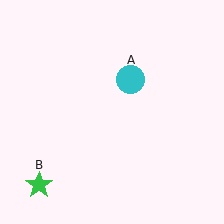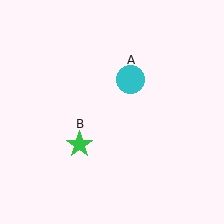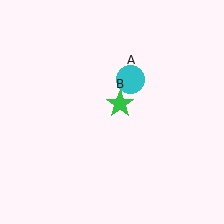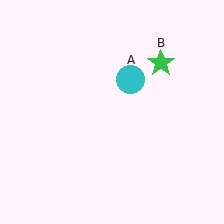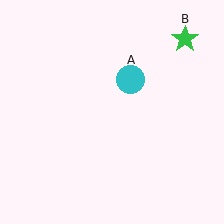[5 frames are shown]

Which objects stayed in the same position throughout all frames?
Cyan circle (object A) remained stationary.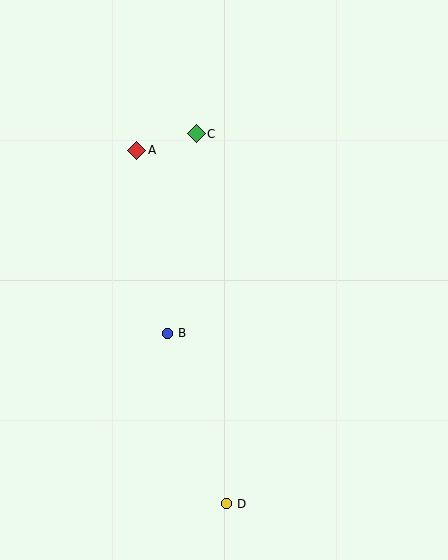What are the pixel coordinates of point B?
Point B is at (167, 333).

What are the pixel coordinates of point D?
Point D is at (226, 504).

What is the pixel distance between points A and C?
The distance between A and C is 62 pixels.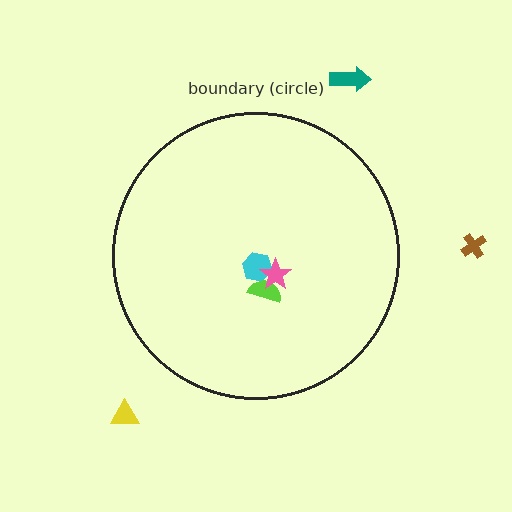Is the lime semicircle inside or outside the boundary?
Inside.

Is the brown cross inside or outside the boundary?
Outside.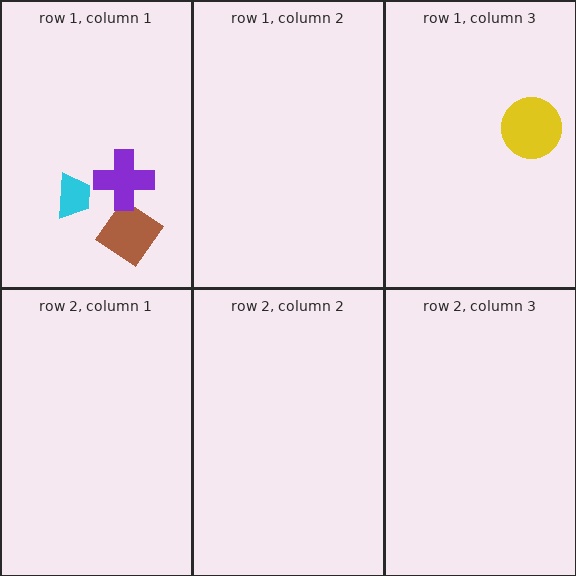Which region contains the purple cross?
The row 1, column 1 region.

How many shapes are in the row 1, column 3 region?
1.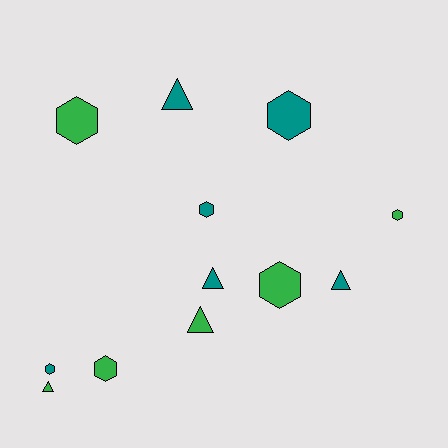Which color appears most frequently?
Teal, with 6 objects.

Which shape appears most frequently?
Hexagon, with 7 objects.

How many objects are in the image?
There are 12 objects.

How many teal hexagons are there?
There are 3 teal hexagons.